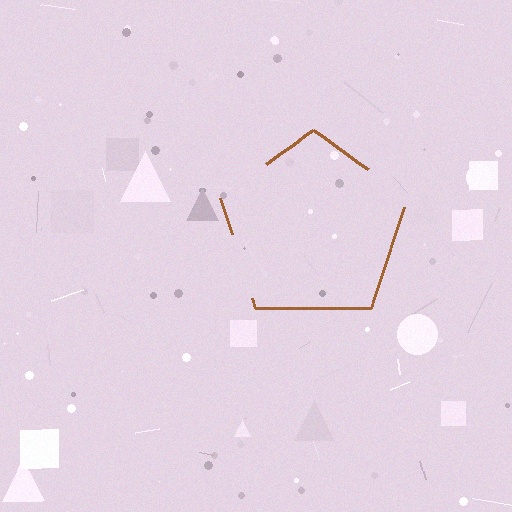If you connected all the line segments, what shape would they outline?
They would outline a pentagon.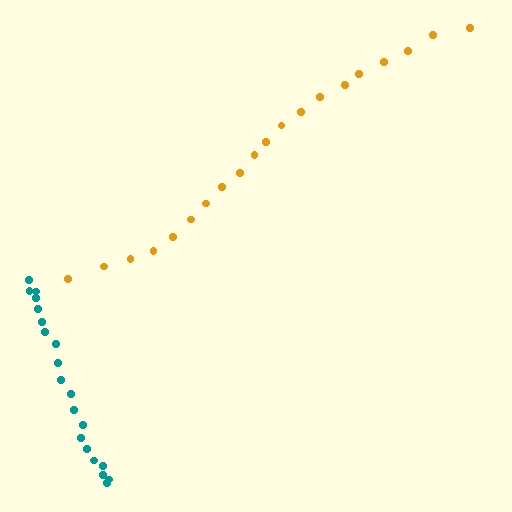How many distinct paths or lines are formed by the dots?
There are 2 distinct paths.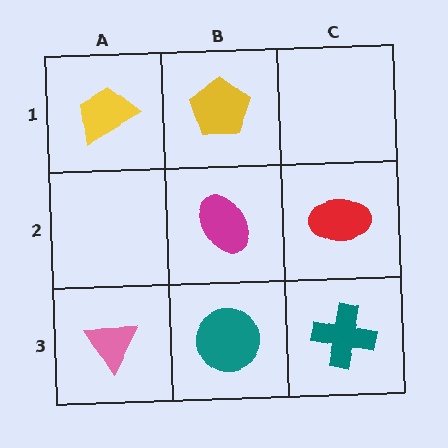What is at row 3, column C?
A teal cross.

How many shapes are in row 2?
2 shapes.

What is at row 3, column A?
A pink triangle.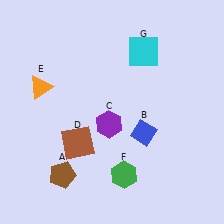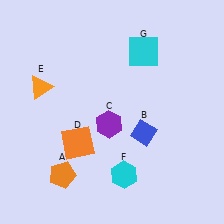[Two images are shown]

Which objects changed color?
A changed from brown to orange. D changed from brown to orange. F changed from green to cyan.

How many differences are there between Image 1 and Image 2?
There are 3 differences between the two images.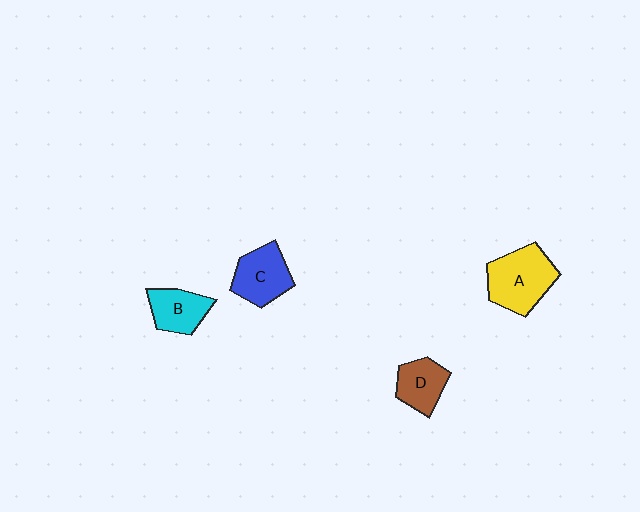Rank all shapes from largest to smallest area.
From largest to smallest: A (yellow), C (blue), B (cyan), D (brown).